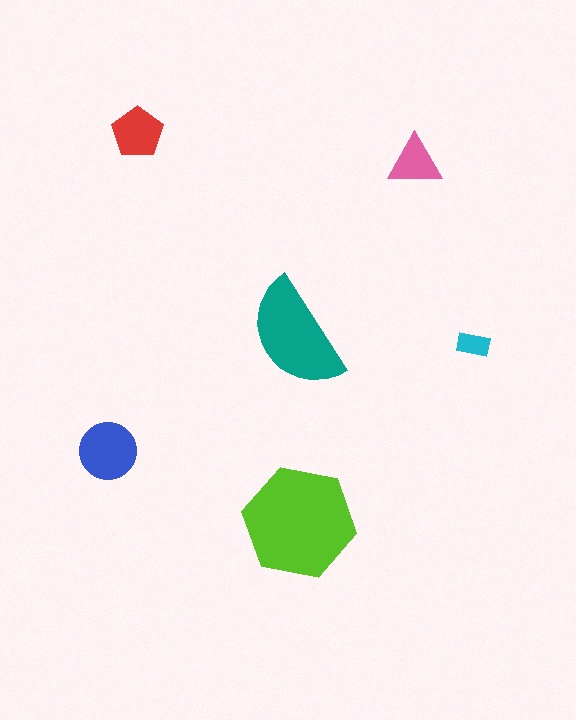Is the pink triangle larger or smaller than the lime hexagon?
Smaller.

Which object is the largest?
The lime hexagon.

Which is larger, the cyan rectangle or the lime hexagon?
The lime hexagon.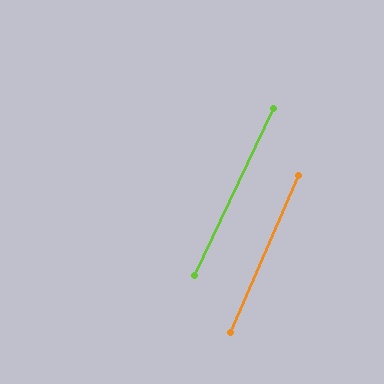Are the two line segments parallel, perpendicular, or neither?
Parallel — their directions differ by only 2.0°.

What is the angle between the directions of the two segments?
Approximately 2 degrees.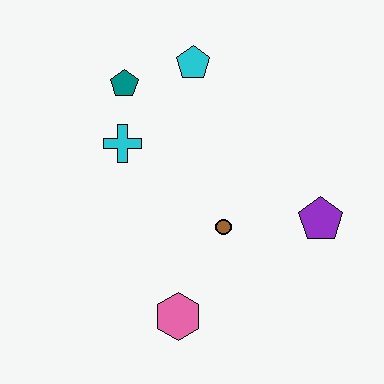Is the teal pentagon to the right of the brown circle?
No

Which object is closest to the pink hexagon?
The brown circle is closest to the pink hexagon.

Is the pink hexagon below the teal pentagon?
Yes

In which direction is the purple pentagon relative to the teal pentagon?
The purple pentagon is to the right of the teal pentagon.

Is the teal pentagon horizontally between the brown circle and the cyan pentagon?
No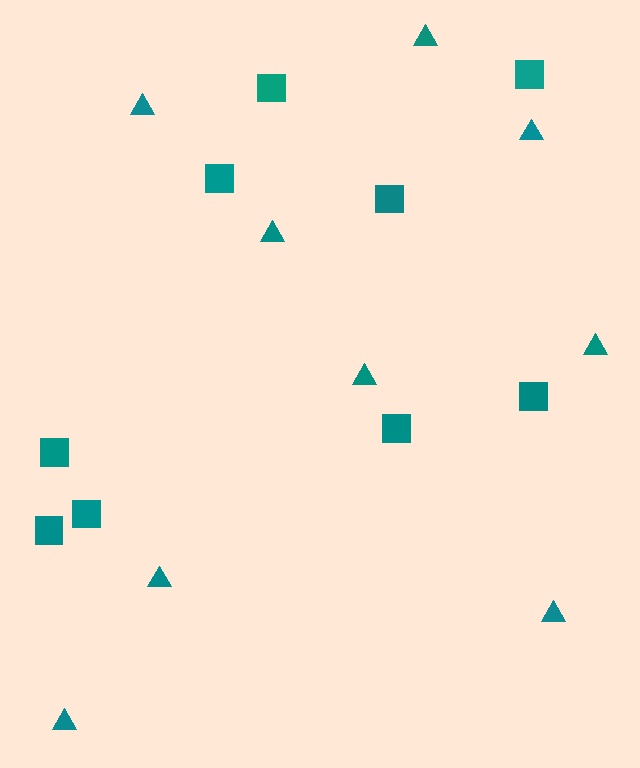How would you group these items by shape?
There are 2 groups: one group of squares (9) and one group of triangles (9).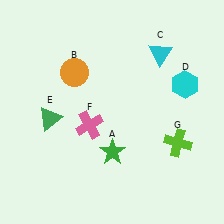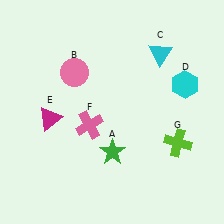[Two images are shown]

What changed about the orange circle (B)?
In Image 1, B is orange. In Image 2, it changed to pink.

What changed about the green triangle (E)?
In Image 1, E is green. In Image 2, it changed to magenta.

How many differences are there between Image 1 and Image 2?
There are 2 differences between the two images.